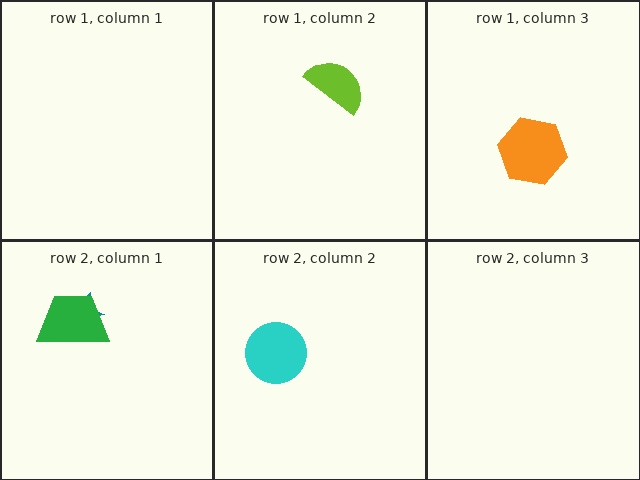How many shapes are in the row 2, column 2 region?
1.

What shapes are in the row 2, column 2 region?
The cyan circle.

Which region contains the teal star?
The row 2, column 1 region.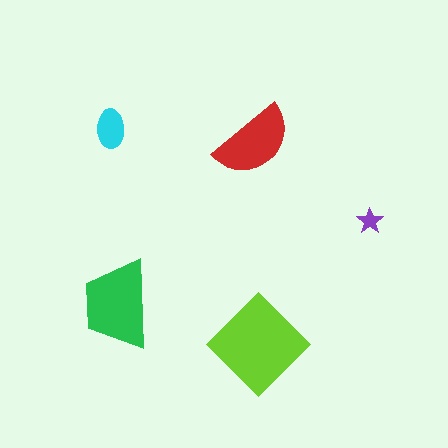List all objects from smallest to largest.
The purple star, the cyan ellipse, the red semicircle, the green trapezoid, the lime diamond.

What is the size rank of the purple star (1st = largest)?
5th.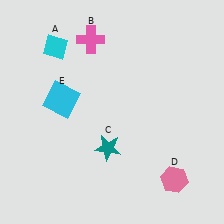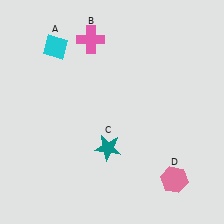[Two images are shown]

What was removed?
The cyan square (E) was removed in Image 2.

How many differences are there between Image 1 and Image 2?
There is 1 difference between the two images.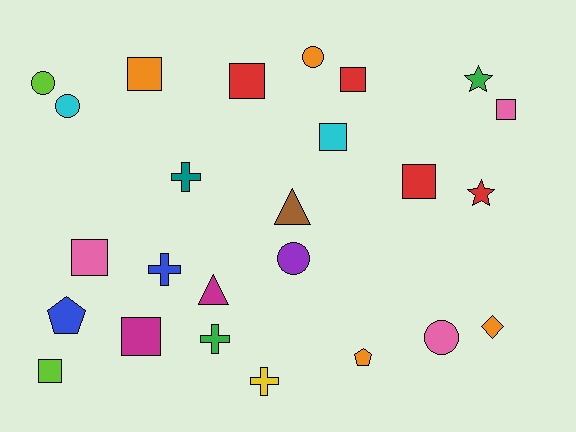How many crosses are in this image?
There are 4 crosses.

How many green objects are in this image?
There are 2 green objects.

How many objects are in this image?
There are 25 objects.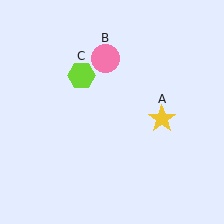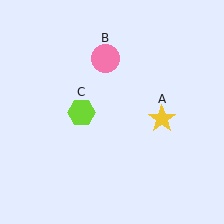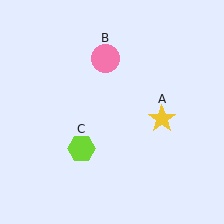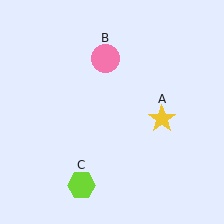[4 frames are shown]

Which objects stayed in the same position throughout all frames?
Yellow star (object A) and pink circle (object B) remained stationary.